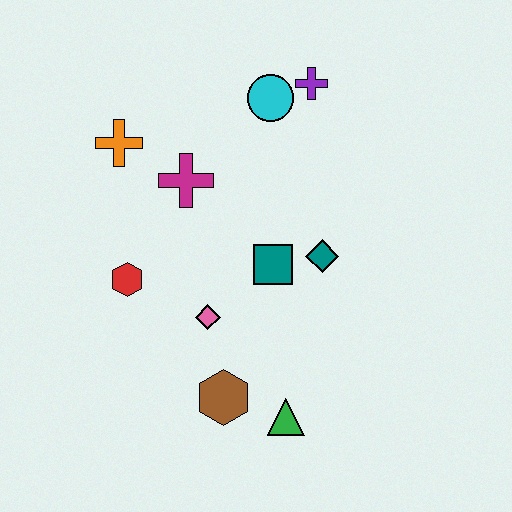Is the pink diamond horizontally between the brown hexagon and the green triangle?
No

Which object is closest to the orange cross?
The magenta cross is closest to the orange cross.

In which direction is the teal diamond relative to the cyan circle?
The teal diamond is below the cyan circle.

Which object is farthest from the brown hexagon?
The purple cross is farthest from the brown hexagon.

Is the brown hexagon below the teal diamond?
Yes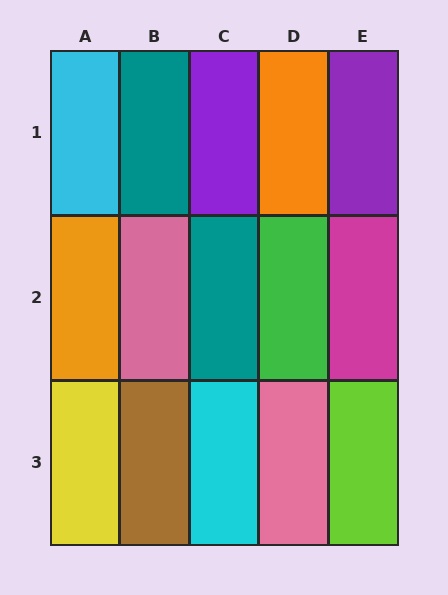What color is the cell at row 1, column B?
Teal.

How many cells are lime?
1 cell is lime.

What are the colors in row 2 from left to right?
Orange, pink, teal, green, magenta.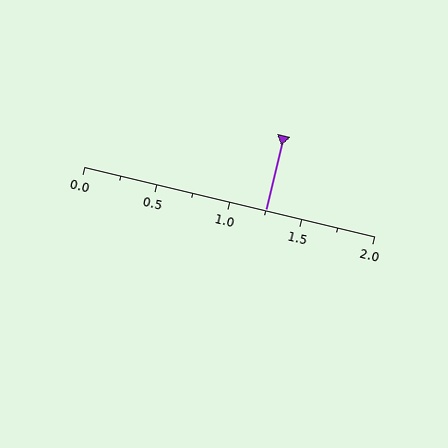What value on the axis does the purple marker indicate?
The marker indicates approximately 1.25.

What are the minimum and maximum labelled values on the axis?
The axis runs from 0.0 to 2.0.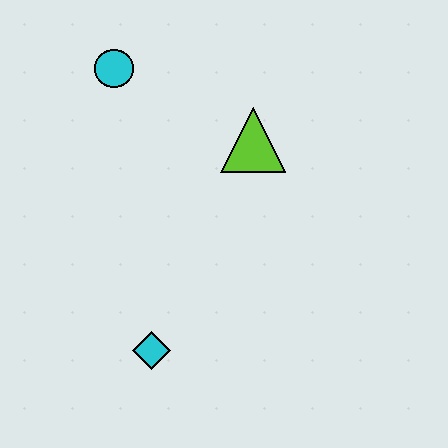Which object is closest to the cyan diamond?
The lime triangle is closest to the cyan diamond.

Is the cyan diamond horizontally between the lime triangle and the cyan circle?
Yes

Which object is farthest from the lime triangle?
The cyan diamond is farthest from the lime triangle.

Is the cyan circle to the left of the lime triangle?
Yes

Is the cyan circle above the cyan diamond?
Yes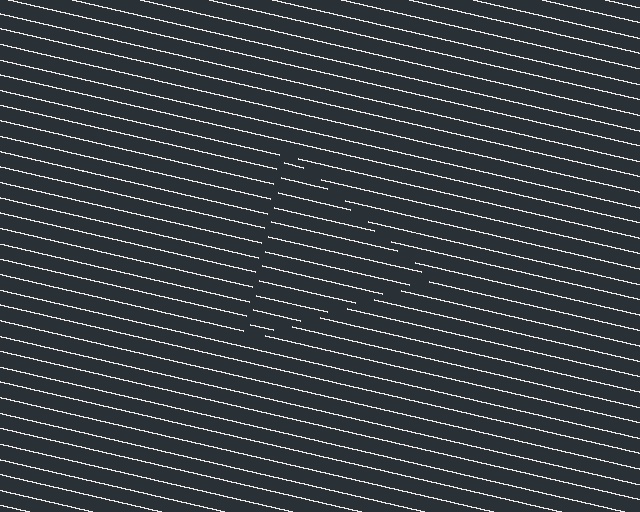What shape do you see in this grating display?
An illusory triangle. The interior of the shape contains the same grating, shifted by half a period — the contour is defined by the phase discontinuity where line-ends from the inner and outer gratings abut.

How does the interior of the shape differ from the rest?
The interior of the shape contains the same grating, shifted by half a period — the contour is defined by the phase discontinuity where line-ends from the inner and outer gratings abut.